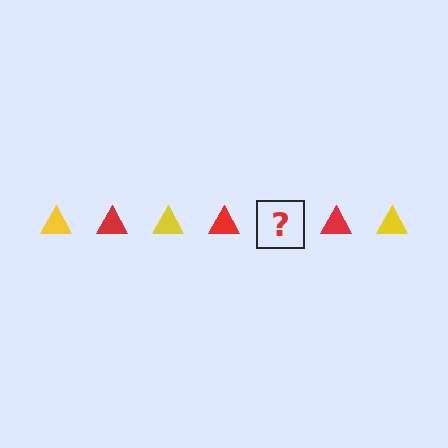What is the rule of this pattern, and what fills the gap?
The rule is that the pattern cycles through yellow, red triangles. The gap should be filled with a yellow triangle.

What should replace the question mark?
The question mark should be replaced with a yellow triangle.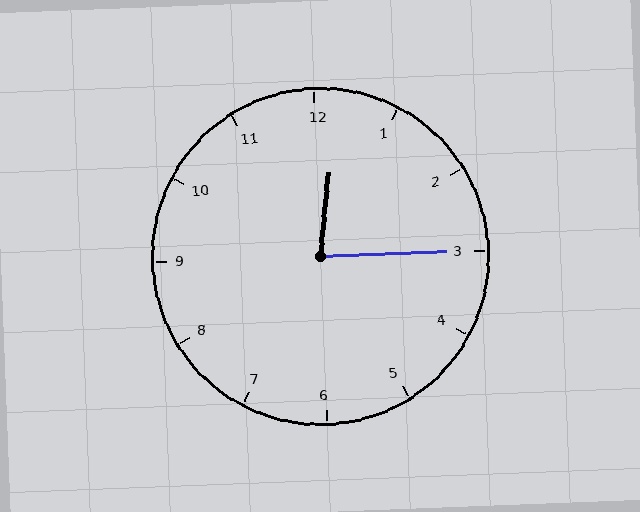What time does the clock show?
12:15.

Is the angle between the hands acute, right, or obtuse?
It is acute.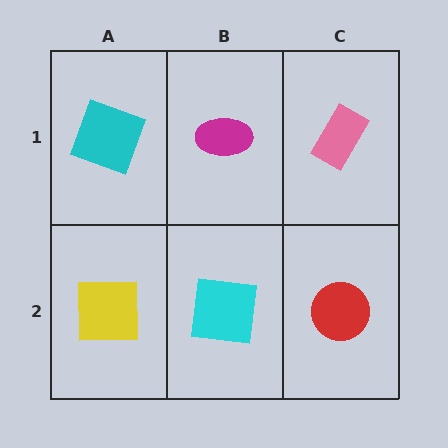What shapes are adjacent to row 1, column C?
A red circle (row 2, column C), a magenta ellipse (row 1, column B).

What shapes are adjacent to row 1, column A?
A yellow square (row 2, column A), a magenta ellipse (row 1, column B).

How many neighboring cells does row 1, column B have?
3.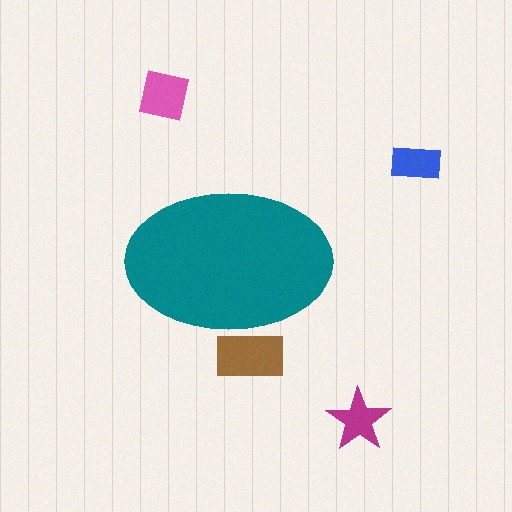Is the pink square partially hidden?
No, the pink square is fully visible.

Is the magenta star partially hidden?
No, the magenta star is fully visible.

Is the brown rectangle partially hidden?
Yes, the brown rectangle is partially hidden behind the teal ellipse.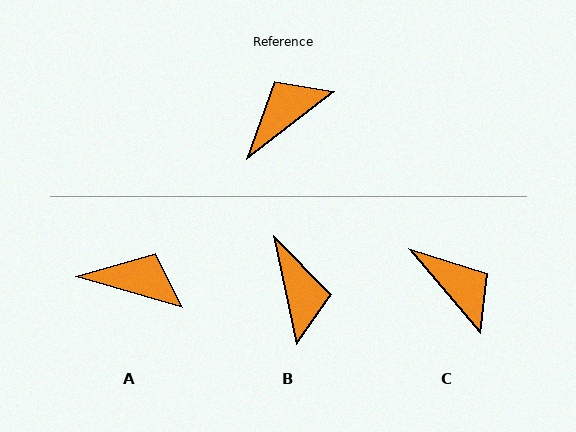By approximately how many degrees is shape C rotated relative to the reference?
Approximately 87 degrees clockwise.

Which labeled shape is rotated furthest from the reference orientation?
B, about 116 degrees away.